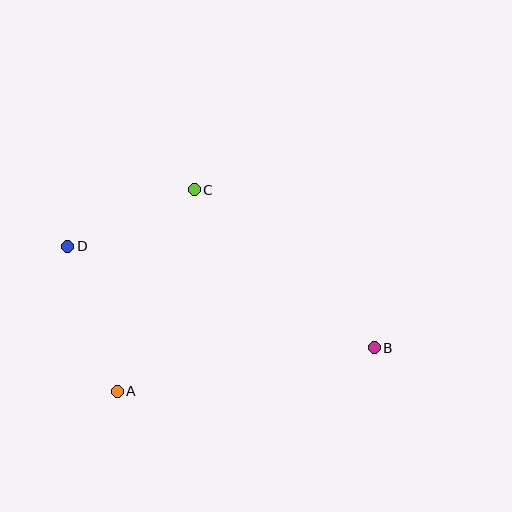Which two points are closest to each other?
Points C and D are closest to each other.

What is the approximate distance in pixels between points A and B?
The distance between A and B is approximately 261 pixels.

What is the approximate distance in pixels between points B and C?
The distance between B and C is approximately 240 pixels.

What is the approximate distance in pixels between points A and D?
The distance between A and D is approximately 153 pixels.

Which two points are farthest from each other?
Points B and D are farthest from each other.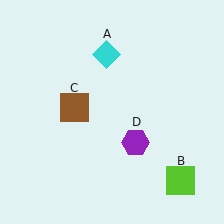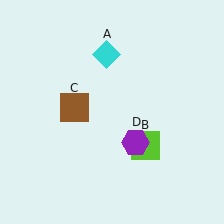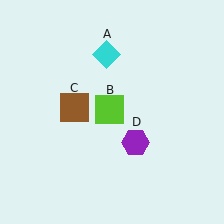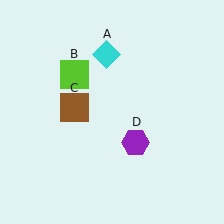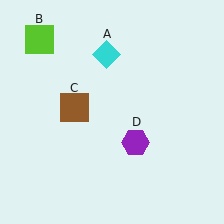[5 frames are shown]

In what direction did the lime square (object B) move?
The lime square (object B) moved up and to the left.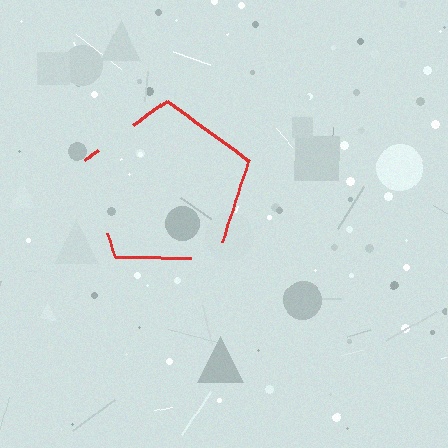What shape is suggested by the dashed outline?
The dashed outline suggests a pentagon.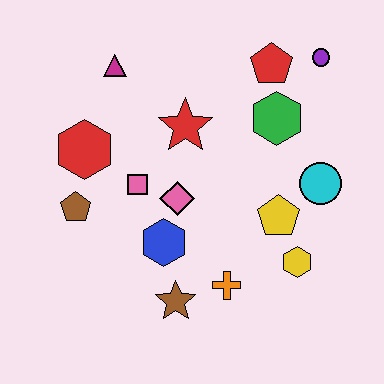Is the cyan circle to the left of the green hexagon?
No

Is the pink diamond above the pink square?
No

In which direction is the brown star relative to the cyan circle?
The brown star is to the left of the cyan circle.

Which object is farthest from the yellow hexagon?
The magenta triangle is farthest from the yellow hexagon.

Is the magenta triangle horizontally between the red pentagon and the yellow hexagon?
No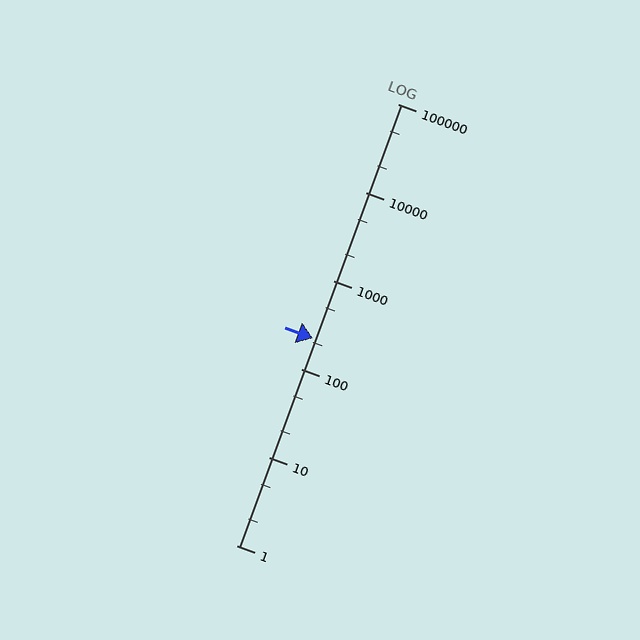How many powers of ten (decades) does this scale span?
The scale spans 5 decades, from 1 to 100000.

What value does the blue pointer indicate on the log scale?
The pointer indicates approximately 220.